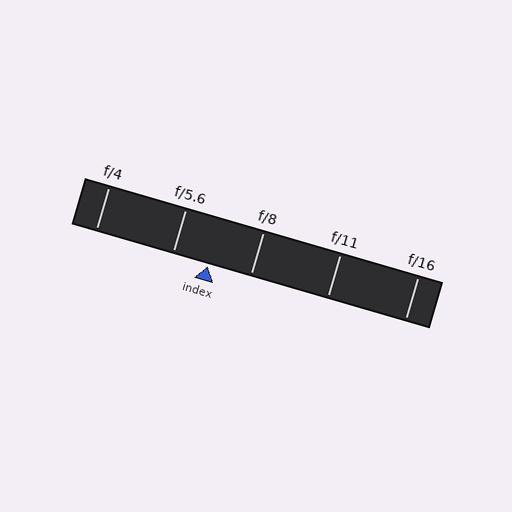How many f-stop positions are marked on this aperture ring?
There are 5 f-stop positions marked.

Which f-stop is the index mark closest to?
The index mark is closest to f/5.6.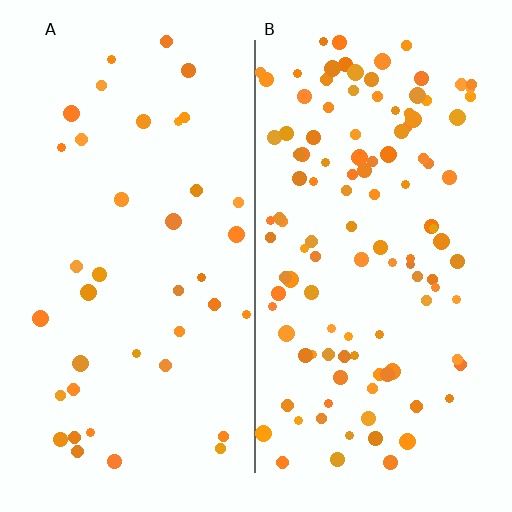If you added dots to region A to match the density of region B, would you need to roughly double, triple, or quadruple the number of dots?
Approximately triple.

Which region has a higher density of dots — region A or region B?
B (the right).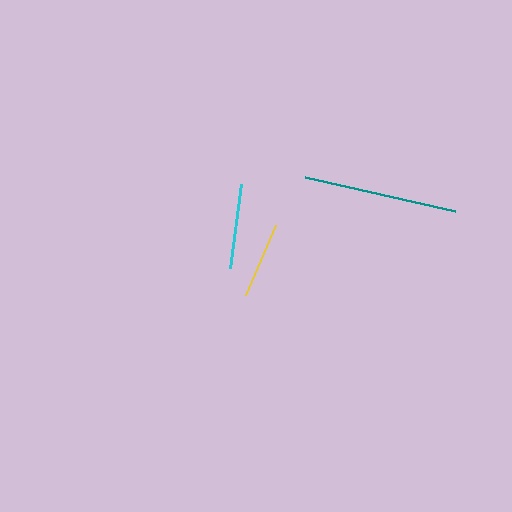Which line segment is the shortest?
The yellow line is the shortest at approximately 76 pixels.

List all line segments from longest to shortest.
From longest to shortest: teal, cyan, yellow.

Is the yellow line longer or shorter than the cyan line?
The cyan line is longer than the yellow line.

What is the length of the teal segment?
The teal segment is approximately 154 pixels long.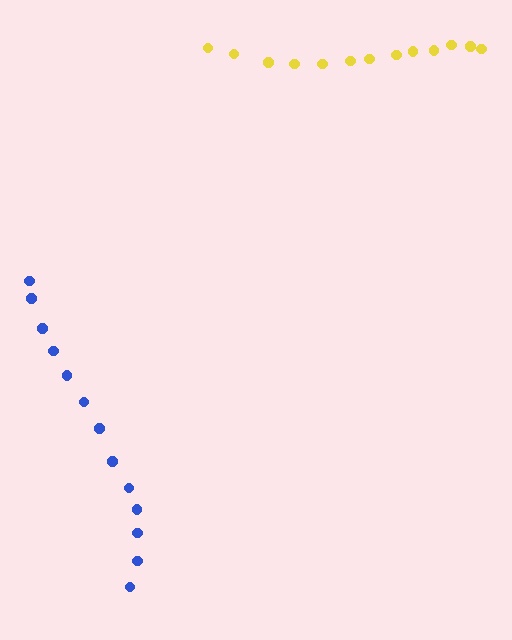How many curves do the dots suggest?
There are 2 distinct paths.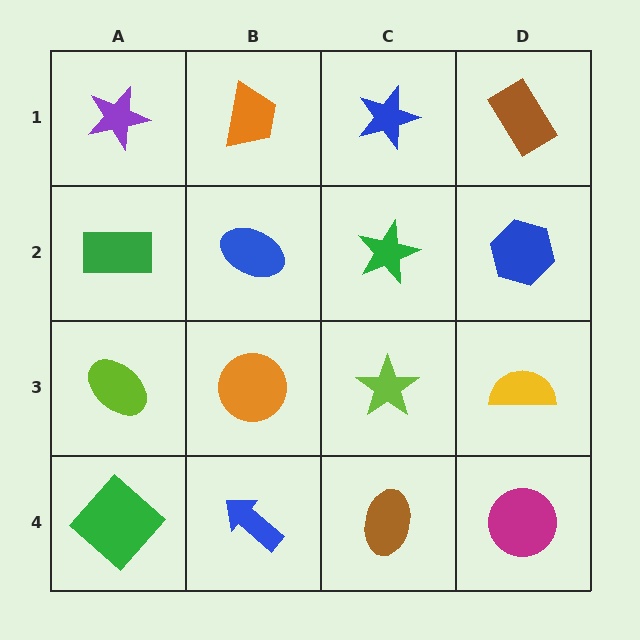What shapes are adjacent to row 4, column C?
A lime star (row 3, column C), a blue arrow (row 4, column B), a magenta circle (row 4, column D).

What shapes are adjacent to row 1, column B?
A blue ellipse (row 2, column B), a purple star (row 1, column A), a blue star (row 1, column C).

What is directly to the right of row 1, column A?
An orange trapezoid.